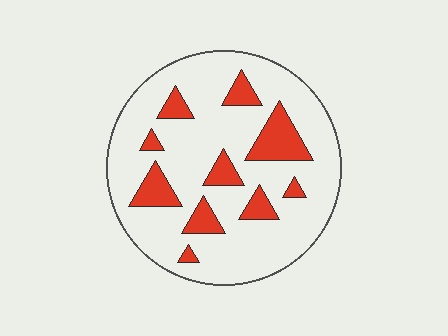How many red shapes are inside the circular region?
10.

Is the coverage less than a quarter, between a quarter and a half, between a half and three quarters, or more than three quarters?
Less than a quarter.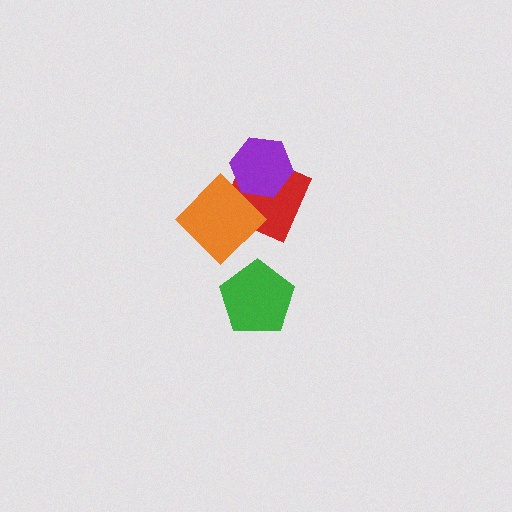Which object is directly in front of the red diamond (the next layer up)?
The orange diamond is directly in front of the red diamond.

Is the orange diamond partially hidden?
Yes, it is partially covered by another shape.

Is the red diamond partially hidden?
Yes, it is partially covered by another shape.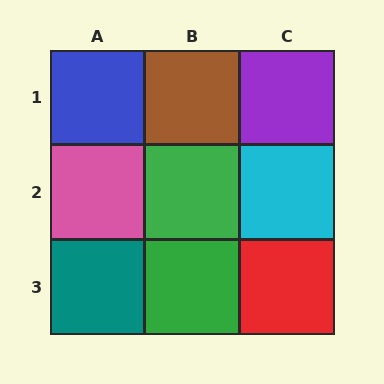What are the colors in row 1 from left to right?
Blue, brown, purple.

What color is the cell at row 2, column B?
Green.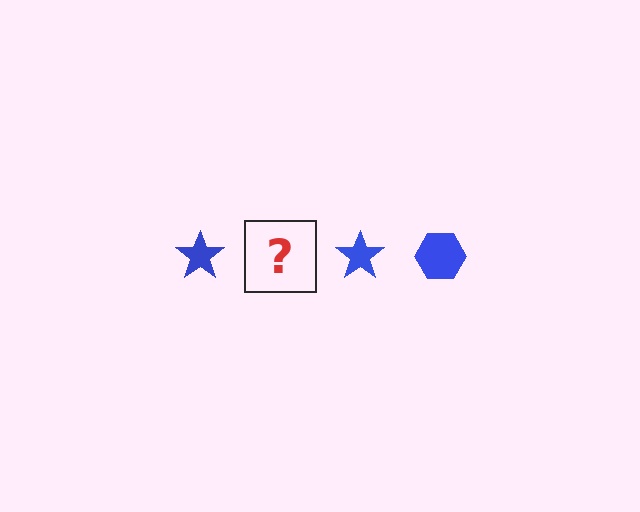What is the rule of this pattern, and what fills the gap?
The rule is that the pattern cycles through star, hexagon shapes in blue. The gap should be filled with a blue hexagon.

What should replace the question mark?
The question mark should be replaced with a blue hexagon.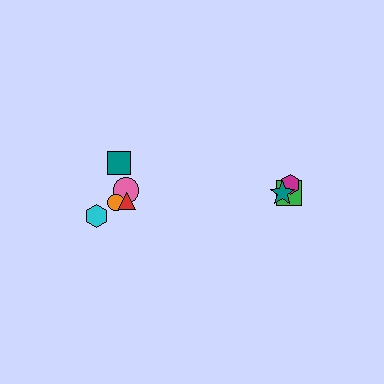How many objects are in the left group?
There are 5 objects.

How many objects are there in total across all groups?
There are 8 objects.